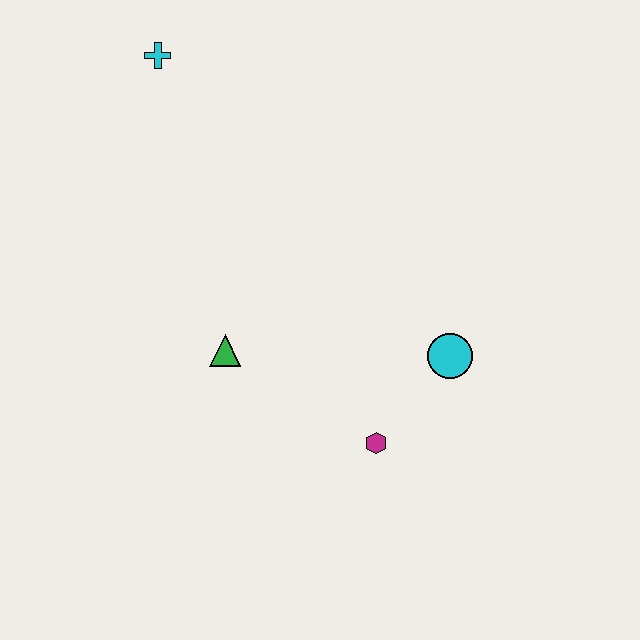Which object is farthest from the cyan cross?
The magenta hexagon is farthest from the cyan cross.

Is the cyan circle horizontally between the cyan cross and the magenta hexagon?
No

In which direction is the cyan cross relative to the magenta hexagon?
The cyan cross is above the magenta hexagon.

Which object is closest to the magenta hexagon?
The cyan circle is closest to the magenta hexagon.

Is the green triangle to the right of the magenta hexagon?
No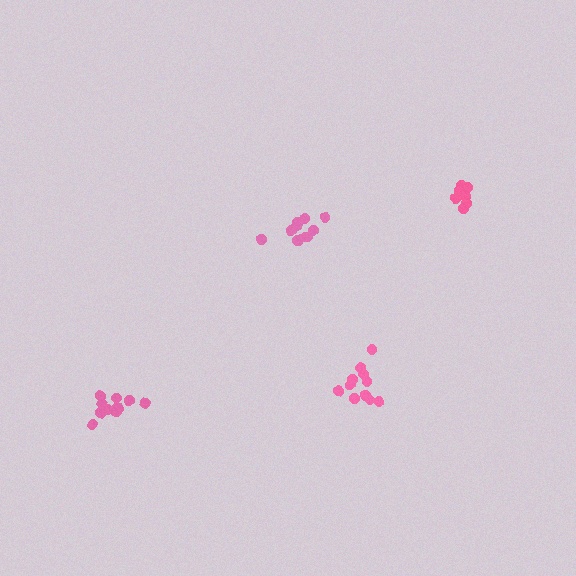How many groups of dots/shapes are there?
There are 4 groups.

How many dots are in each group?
Group 1: 7 dots, Group 2: 10 dots, Group 3: 13 dots, Group 4: 11 dots (41 total).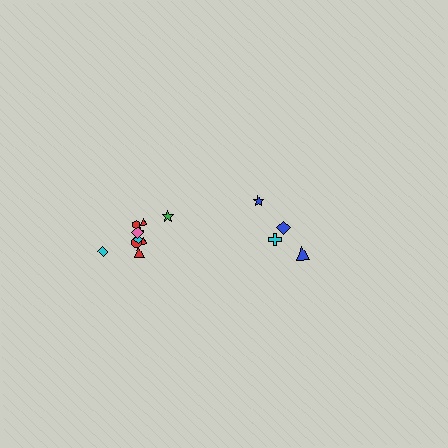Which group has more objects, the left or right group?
The left group.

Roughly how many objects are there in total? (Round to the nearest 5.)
Roughly 15 objects in total.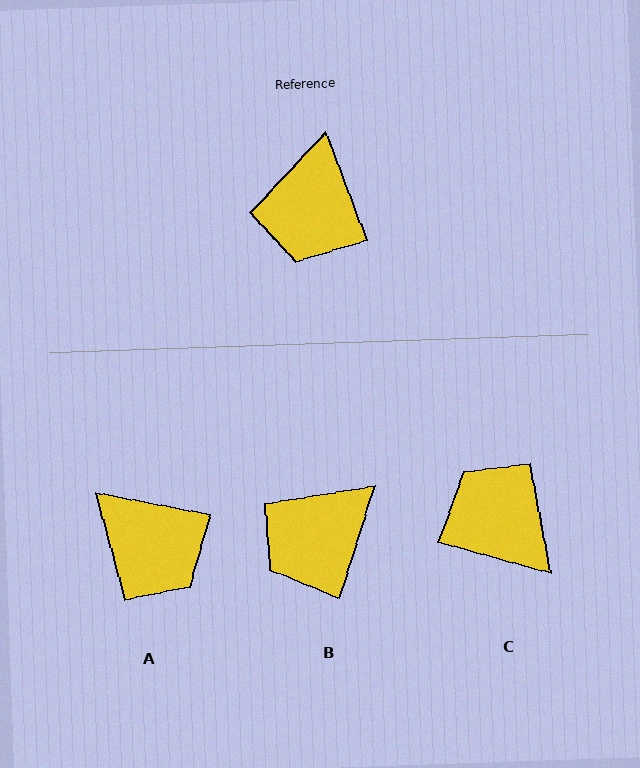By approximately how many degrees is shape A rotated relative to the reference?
Approximately 58 degrees counter-clockwise.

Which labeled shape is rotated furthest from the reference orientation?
C, about 126 degrees away.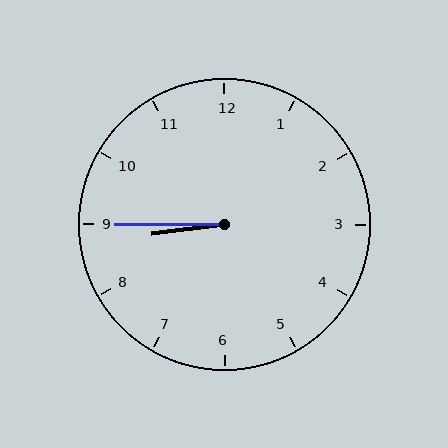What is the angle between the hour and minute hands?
Approximately 8 degrees.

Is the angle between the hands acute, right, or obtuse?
It is acute.